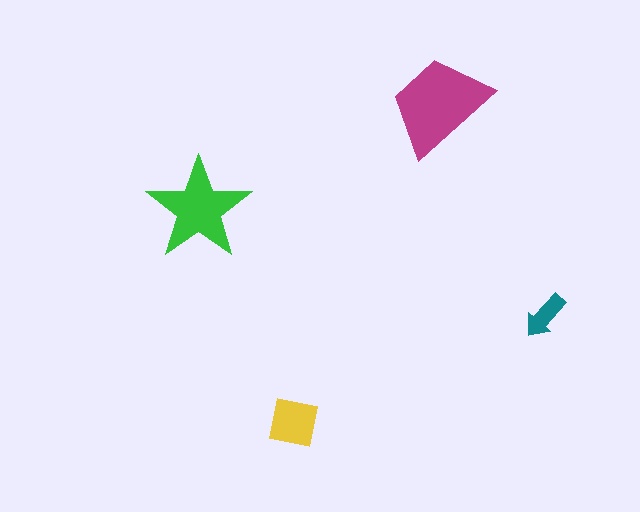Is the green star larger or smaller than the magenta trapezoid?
Smaller.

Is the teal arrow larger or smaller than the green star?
Smaller.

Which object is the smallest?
The teal arrow.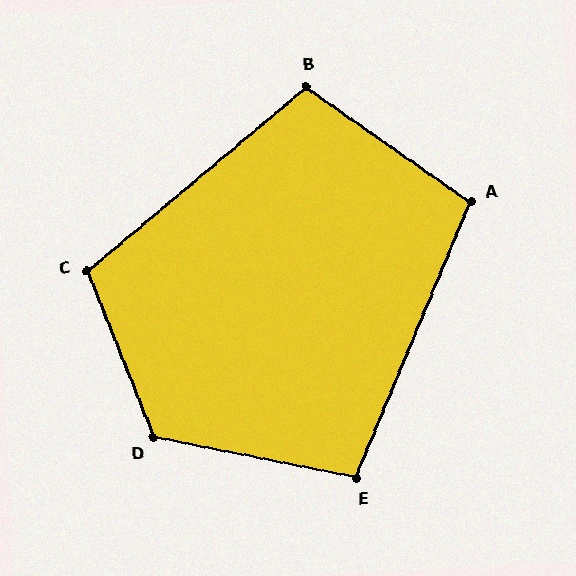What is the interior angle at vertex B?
Approximately 105 degrees (obtuse).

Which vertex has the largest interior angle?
D, at approximately 123 degrees.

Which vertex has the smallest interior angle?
E, at approximately 101 degrees.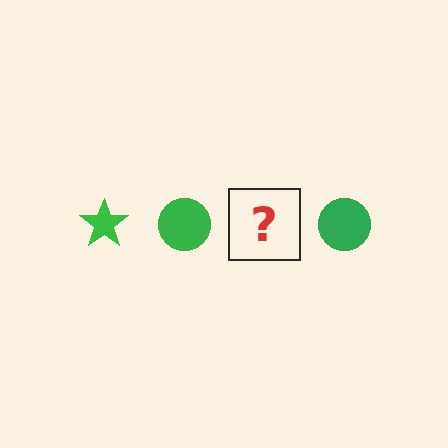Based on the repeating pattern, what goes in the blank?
The blank should be a green star.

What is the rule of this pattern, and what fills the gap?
The rule is that the pattern cycles through star, circle shapes in green. The gap should be filled with a green star.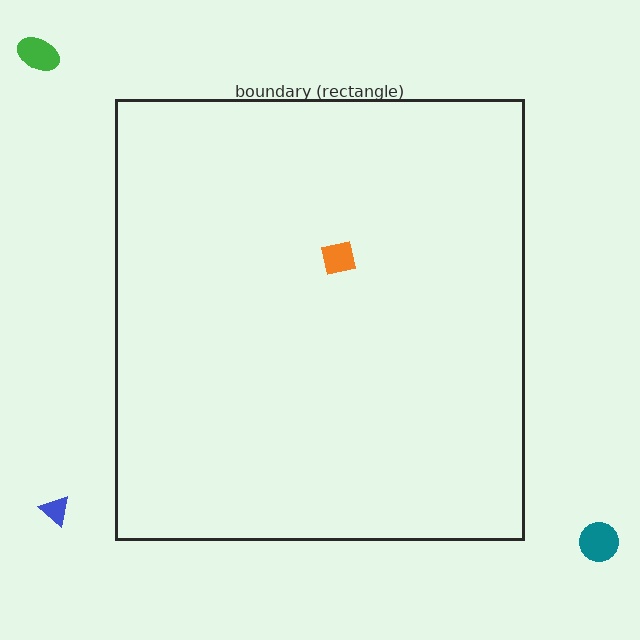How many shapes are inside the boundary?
1 inside, 3 outside.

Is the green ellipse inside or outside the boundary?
Outside.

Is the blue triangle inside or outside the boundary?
Outside.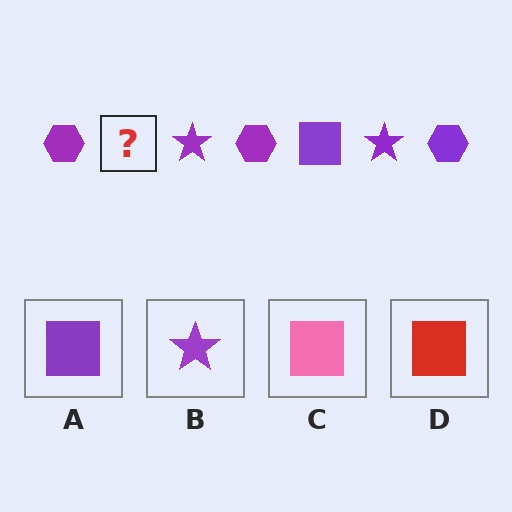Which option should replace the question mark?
Option A.